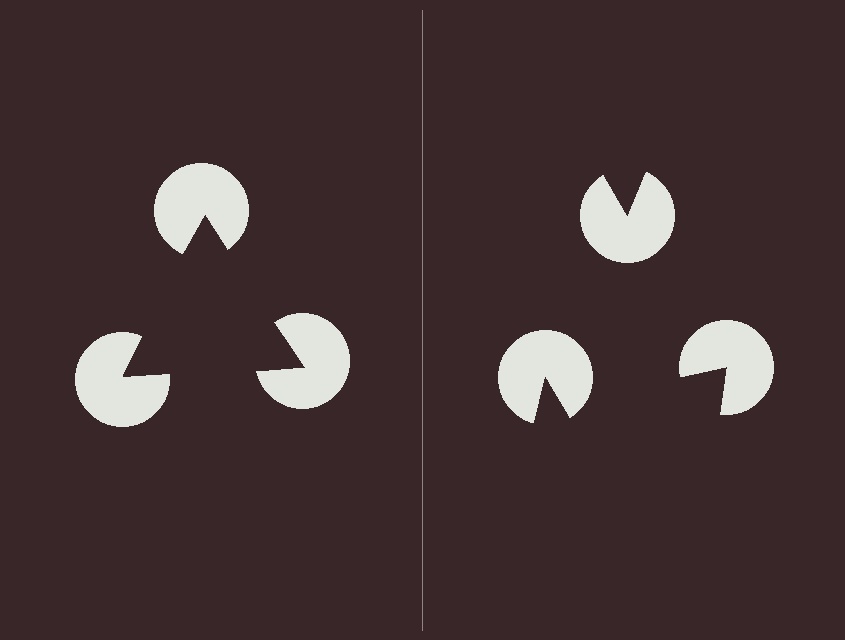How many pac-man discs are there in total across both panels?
6 — 3 on each side.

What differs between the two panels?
The pac-man discs are positioned identically on both sides; only the wedge orientations differ. On the left they align to a triangle; on the right they are misaligned.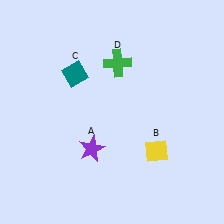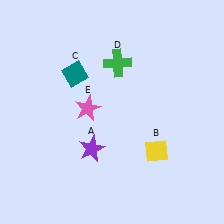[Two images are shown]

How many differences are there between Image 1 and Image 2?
There is 1 difference between the two images.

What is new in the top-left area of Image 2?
A pink star (E) was added in the top-left area of Image 2.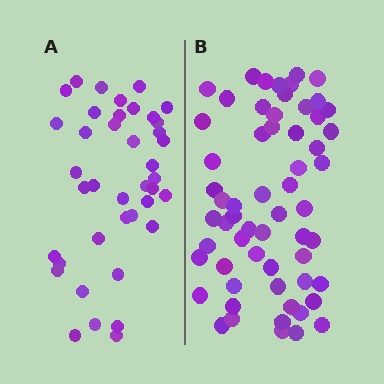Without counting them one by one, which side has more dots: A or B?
Region B (the right region) has more dots.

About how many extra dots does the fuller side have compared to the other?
Region B has approximately 20 more dots than region A.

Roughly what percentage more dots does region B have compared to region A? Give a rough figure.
About 50% more.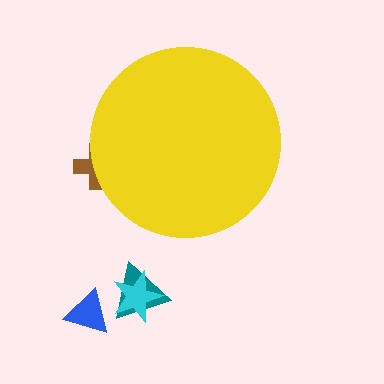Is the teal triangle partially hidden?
No, the teal triangle is fully visible.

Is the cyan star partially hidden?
No, the cyan star is fully visible.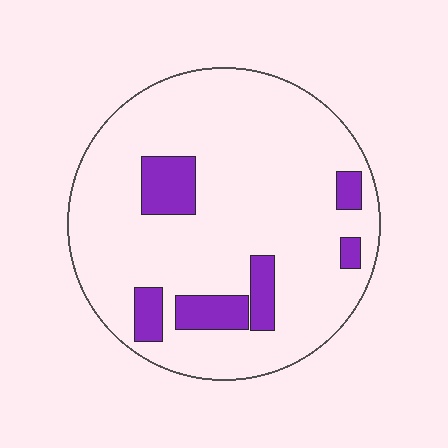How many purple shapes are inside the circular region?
6.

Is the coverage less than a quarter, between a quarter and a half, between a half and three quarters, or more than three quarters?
Less than a quarter.